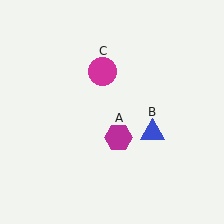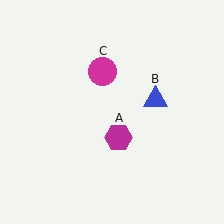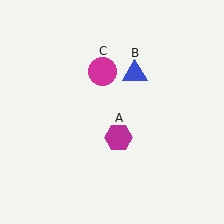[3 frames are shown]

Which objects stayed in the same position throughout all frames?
Magenta hexagon (object A) and magenta circle (object C) remained stationary.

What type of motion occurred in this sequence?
The blue triangle (object B) rotated counterclockwise around the center of the scene.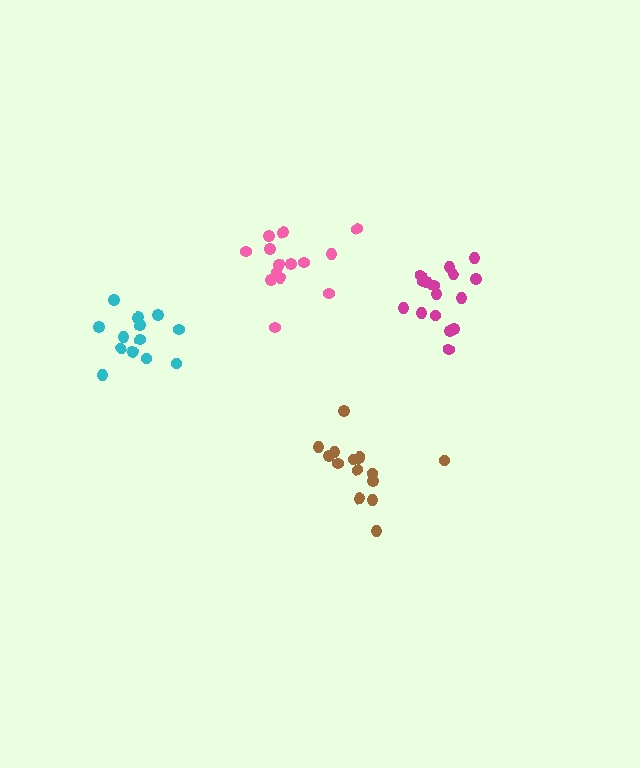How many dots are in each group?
Group 1: 14 dots, Group 2: 13 dots, Group 3: 15 dots, Group 4: 16 dots (58 total).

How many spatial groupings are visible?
There are 4 spatial groupings.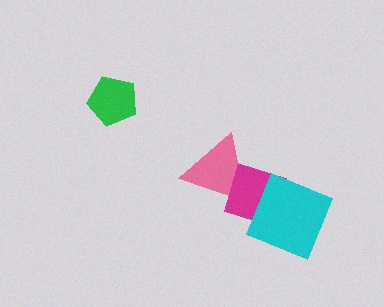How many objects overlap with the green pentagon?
0 objects overlap with the green pentagon.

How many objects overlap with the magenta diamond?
2 objects overlap with the magenta diamond.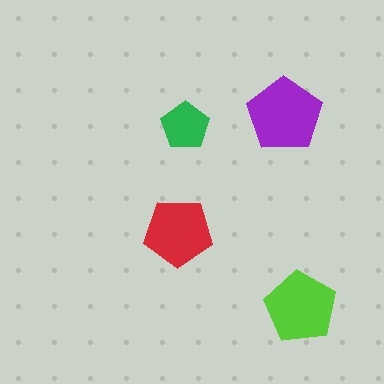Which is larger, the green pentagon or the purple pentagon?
The purple one.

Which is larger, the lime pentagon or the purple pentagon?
The purple one.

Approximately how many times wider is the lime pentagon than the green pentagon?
About 1.5 times wider.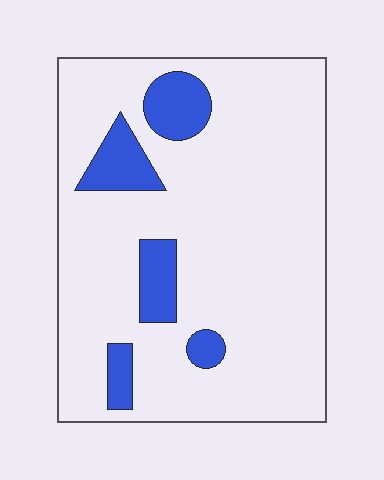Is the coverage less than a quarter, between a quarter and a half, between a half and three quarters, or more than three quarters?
Less than a quarter.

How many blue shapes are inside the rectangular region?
5.